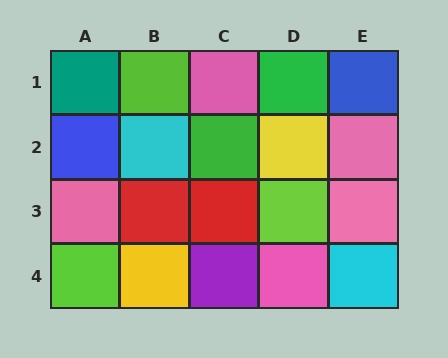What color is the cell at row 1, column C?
Pink.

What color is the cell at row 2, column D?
Yellow.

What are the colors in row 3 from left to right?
Pink, red, red, lime, pink.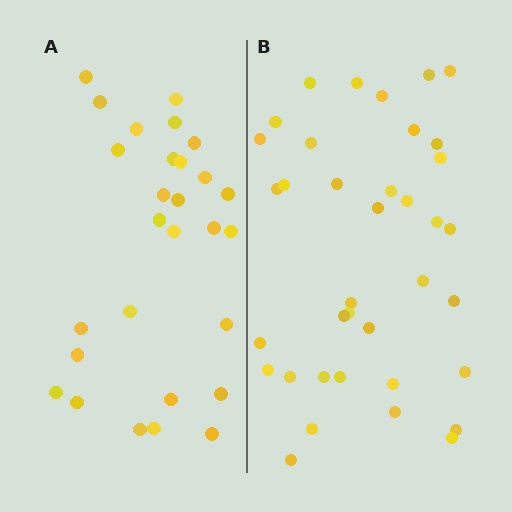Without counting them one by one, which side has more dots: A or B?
Region B (the right region) has more dots.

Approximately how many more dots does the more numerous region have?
Region B has roughly 8 or so more dots than region A.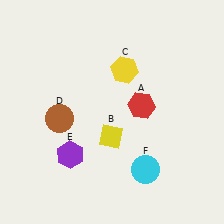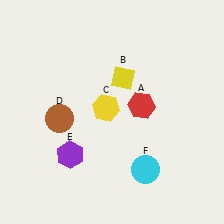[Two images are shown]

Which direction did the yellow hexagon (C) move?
The yellow hexagon (C) moved down.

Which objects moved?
The objects that moved are: the yellow diamond (B), the yellow hexagon (C).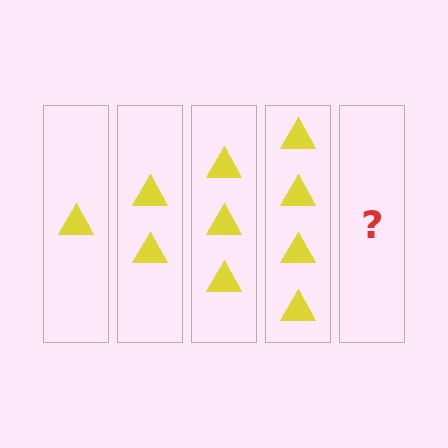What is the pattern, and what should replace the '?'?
The pattern is that each step adds one more triangle. The '?' should be 5 triangles.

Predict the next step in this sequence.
The next step is 5 triangles.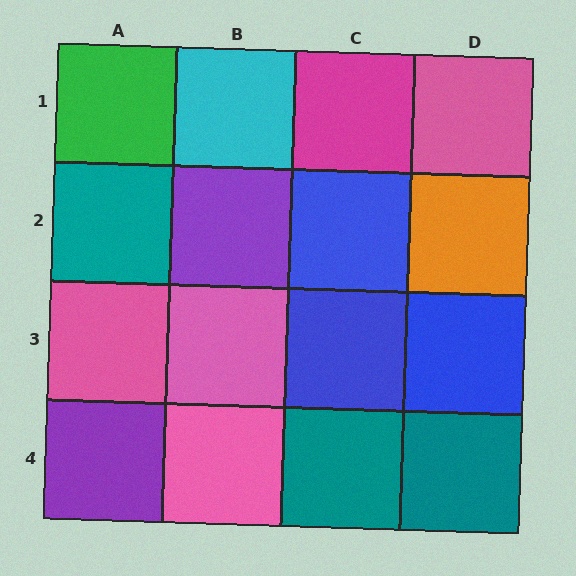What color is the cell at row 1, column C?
Magenta.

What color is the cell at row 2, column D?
Orange.